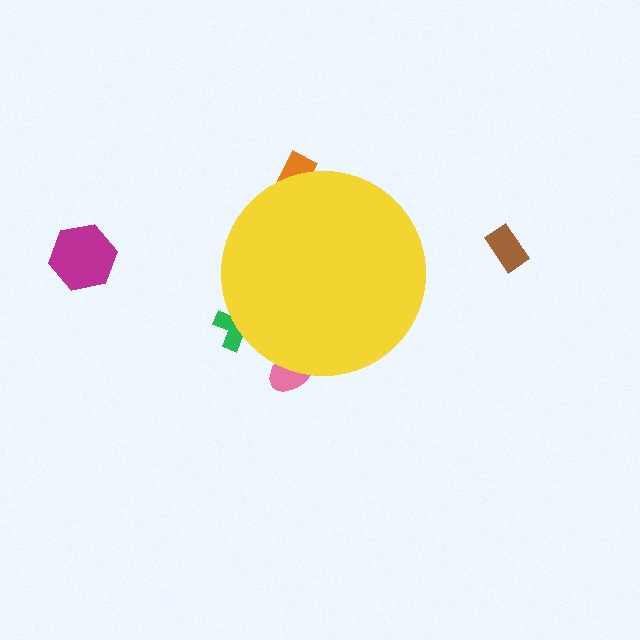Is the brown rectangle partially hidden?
No, the brown rectangle is fully visible.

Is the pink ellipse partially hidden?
Yes, the pink ellipse is partially hidden behind the yellow circle.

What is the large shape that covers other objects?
A yellow circle.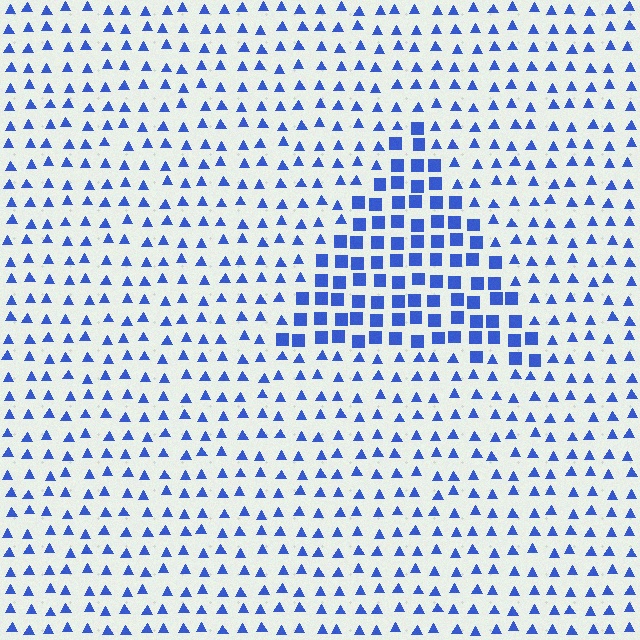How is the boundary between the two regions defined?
The boundary is defined by a change in element shape: squares inside vs. triangles outside. All elements share the same color and spacing.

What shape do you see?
I see a triangle.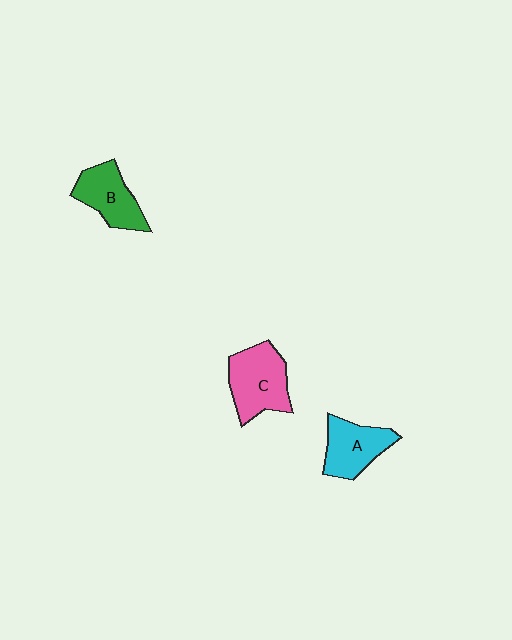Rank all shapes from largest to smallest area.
From largest to smallest: C (pink), A (cyan), B (green).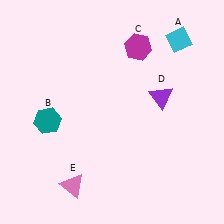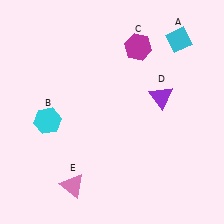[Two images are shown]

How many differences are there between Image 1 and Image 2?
There is 1 difference between the two images.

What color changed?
The hexagon (B) changed from teal in Image 1 to cyan in Image 2.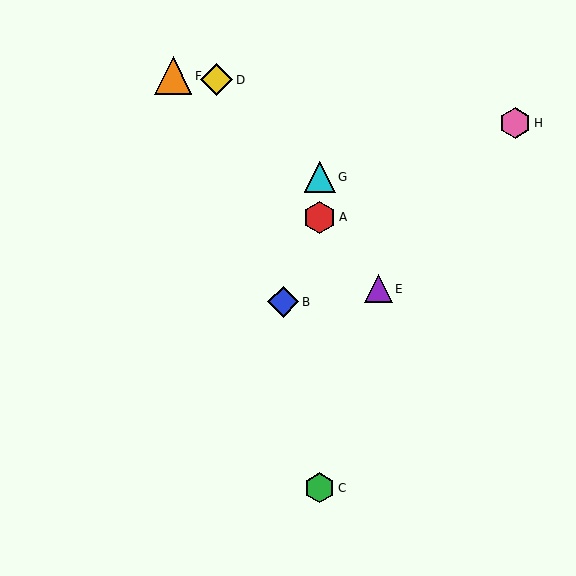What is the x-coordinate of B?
Object B is at x≈283.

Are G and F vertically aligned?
No, G is at x≈320 and F is at x≈173.